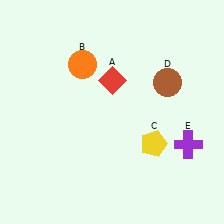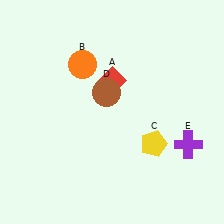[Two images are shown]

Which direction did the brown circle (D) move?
The brown circle (D) moved left.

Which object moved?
The brown circle (D) moved left.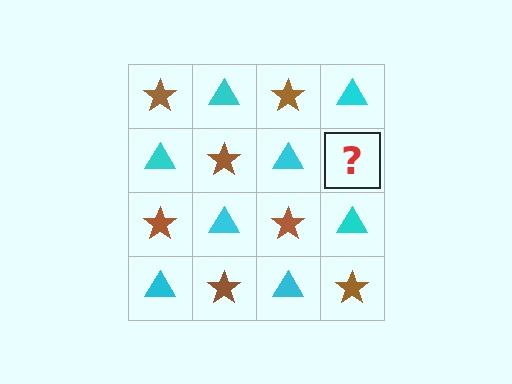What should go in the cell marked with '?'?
The missing cell should contain a brown star.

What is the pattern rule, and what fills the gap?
The rule is that it alternates brown star and cyan triangle in a checkerboard pattern. The gap should be filled with a brown star.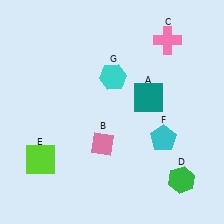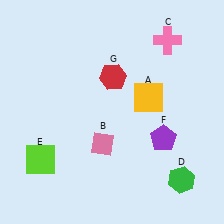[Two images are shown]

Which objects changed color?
A changed from teal to yellow. F changed from cyan to purple. G changed from cyan to red.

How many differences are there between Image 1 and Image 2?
There are 3 differences between the two images.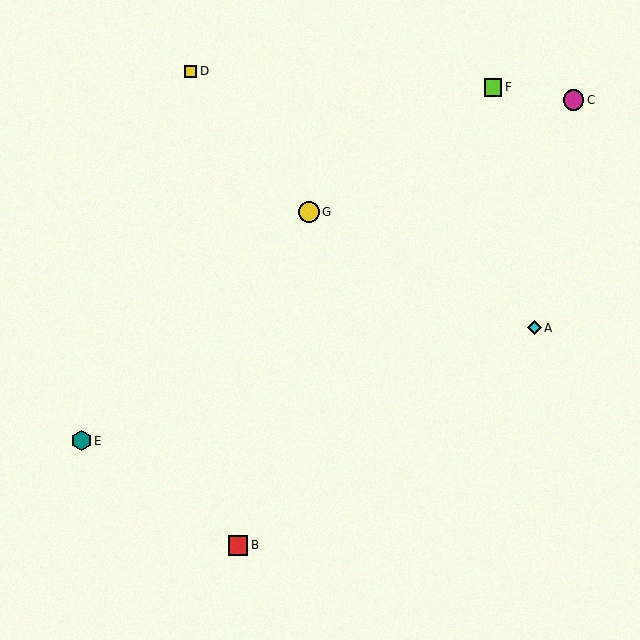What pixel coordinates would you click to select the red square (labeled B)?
Click at (238, 545) to select the red square B.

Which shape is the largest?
The magenta circle (labeled C) is the largest.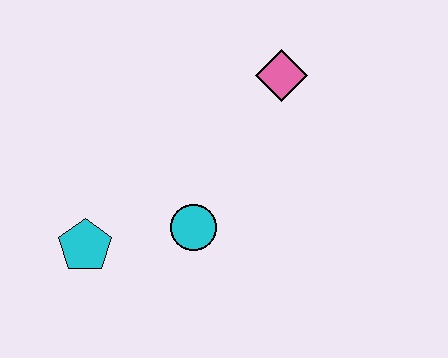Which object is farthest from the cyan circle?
The pink diamond is farthest from the cyan circle.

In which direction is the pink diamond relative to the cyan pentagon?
The pink diamond is to the right of the cyan pentagon.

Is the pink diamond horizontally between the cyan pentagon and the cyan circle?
No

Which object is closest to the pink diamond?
The cyan circle is closest to the pink diamond.